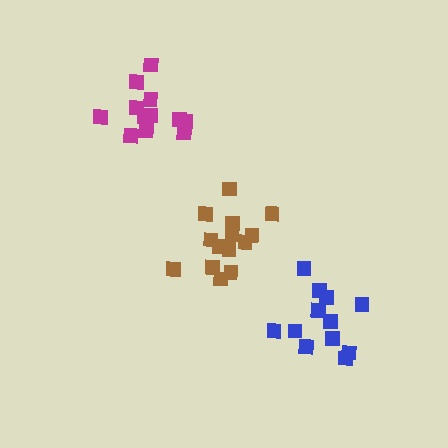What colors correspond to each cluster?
The clusters are colored: brown, blue, magenta.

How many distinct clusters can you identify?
There are 3 distinct clusters.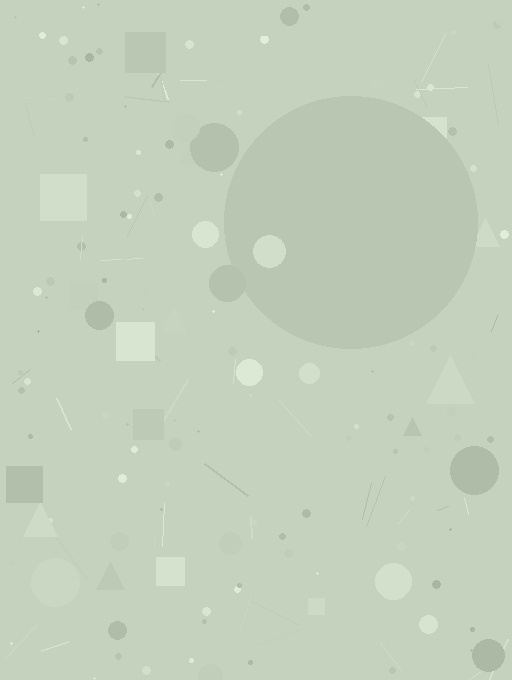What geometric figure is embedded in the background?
A circle is embedded in the background.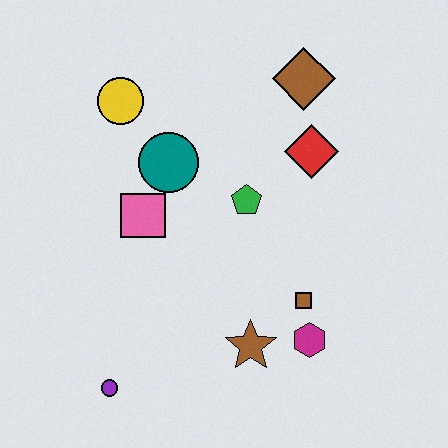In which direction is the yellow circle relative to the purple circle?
The yellow circle is above the purple circle.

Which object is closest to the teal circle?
The pink square is closest to the teal circle.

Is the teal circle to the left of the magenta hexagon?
Yes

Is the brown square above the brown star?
Yes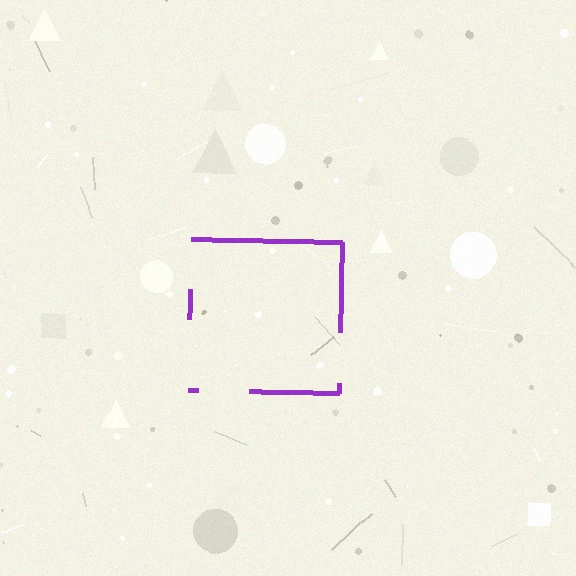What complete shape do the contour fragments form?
The contour fragments form a square.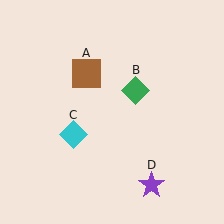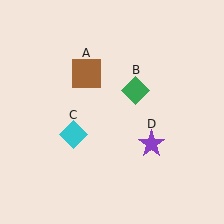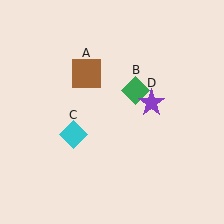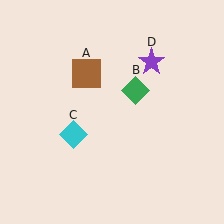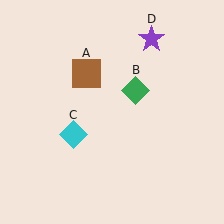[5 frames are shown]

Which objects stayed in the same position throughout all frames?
Brown square (object A) and green diamond (object B) and cyan diamond (object C) remained stationary.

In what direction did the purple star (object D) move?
The purple star (object D) moved up.